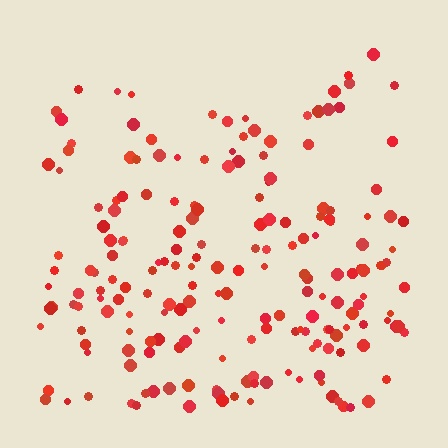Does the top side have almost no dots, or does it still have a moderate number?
Still a moderate number, just noticeably fewer than the bottom.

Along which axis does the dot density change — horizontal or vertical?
Vertical.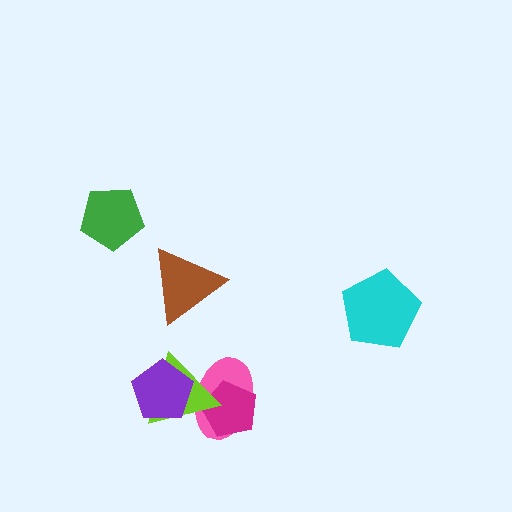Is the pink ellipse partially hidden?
Yes, it is partially covered by another shape.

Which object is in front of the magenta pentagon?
The lime triangle is in front of the magenta pentagon.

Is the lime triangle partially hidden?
Yes, it is partially covered by another shape.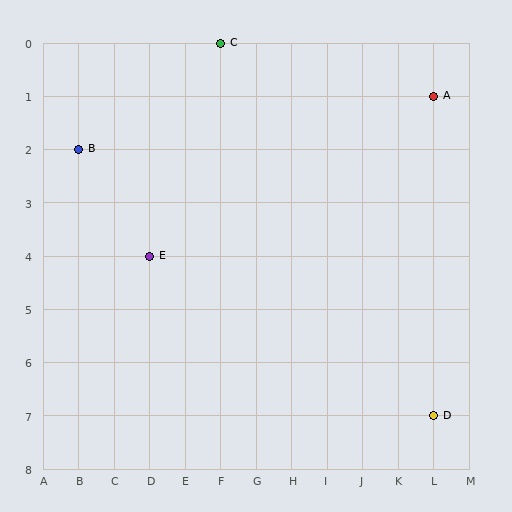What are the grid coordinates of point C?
Point C is at grid coordinates (F, 0).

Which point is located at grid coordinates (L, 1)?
Point A is at (L, 1).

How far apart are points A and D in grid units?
Points A and D are 6 rows apart.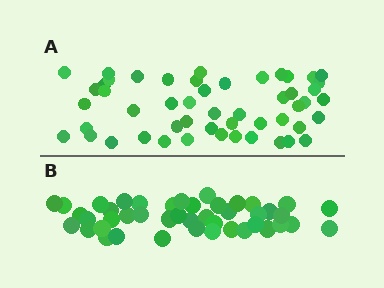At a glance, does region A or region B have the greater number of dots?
Region A (the top region) has more dots.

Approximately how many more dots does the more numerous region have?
Region A has roughly 8 or so more dots than region B.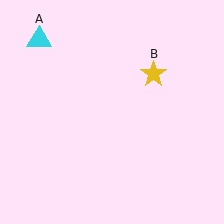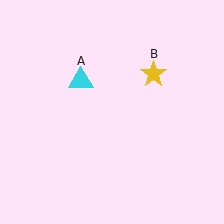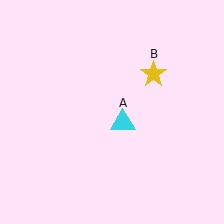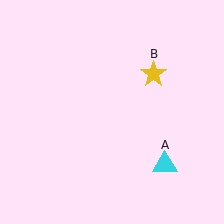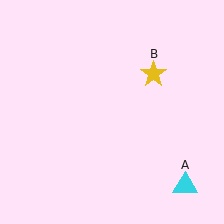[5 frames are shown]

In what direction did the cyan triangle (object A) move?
The cyan triangle (object A) moved down and to the right.